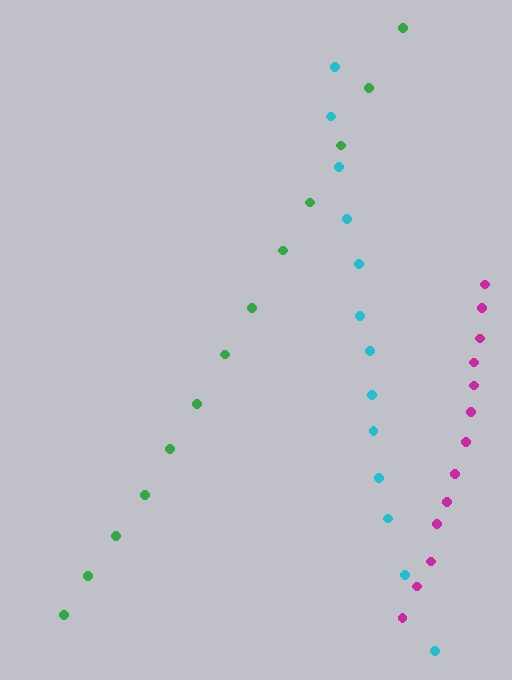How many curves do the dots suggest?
There are 3 distinct paths.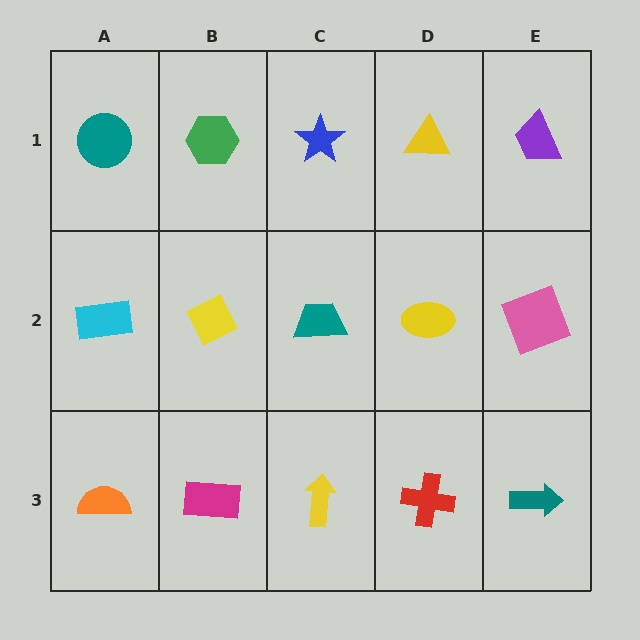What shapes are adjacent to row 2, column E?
A purple trapezoid (row 1, column E), a teal arrow (row 3, column E), a yellow ellipse (row 2, column D).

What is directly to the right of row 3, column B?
A yellow arrow.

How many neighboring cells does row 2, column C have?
4.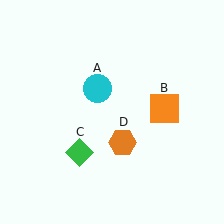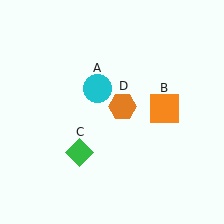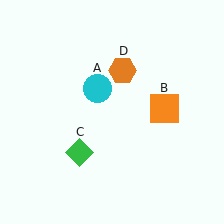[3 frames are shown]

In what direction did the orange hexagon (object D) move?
The orange hexagon (object D) moved up.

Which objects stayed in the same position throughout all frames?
Cyan circle (object A) and orange square (object B) and green diamond (object C) remained stationary.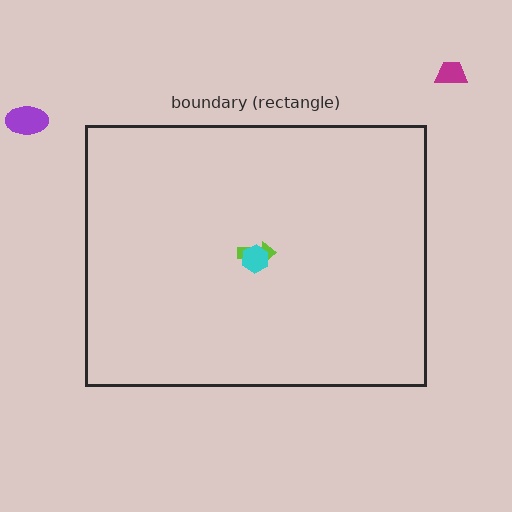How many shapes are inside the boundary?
2 inside, 2 outside.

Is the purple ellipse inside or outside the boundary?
Outside.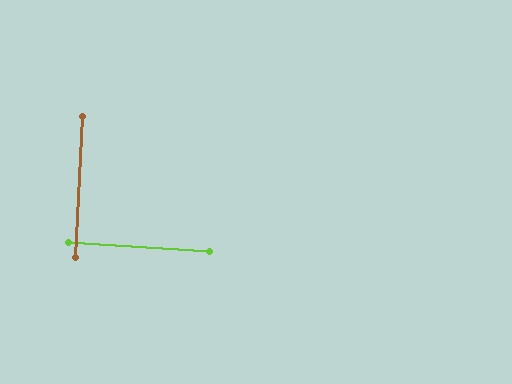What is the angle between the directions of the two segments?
Approximately 89 degrees.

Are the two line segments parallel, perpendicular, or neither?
Perpendicular — they meet at approximately 89°.